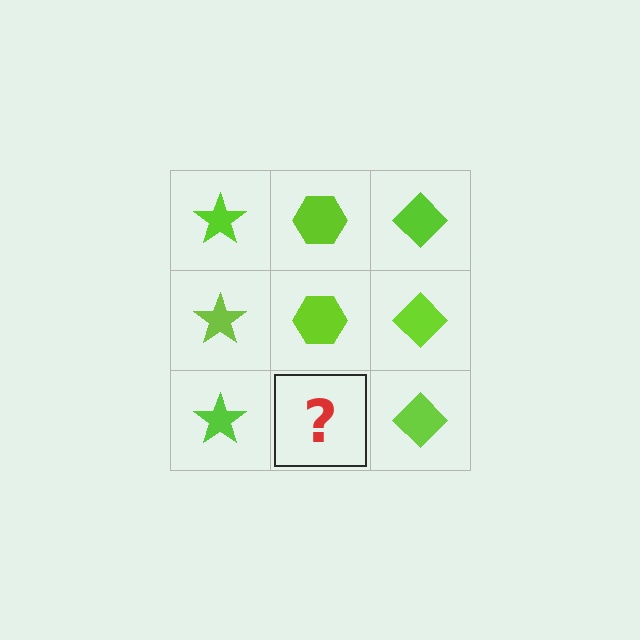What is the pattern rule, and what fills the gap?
The rule is that each column has a consistent shape. The gap should be filled with a lime hexagon.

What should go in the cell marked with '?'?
The missing cell should contain a lime hexagon.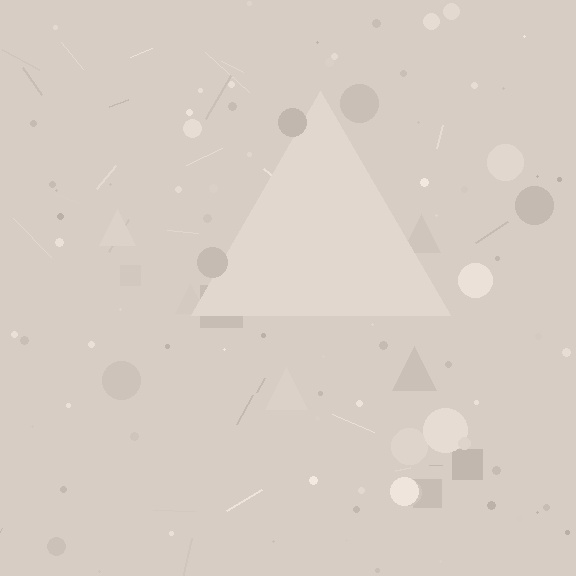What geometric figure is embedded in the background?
A triangle is embedded in the background.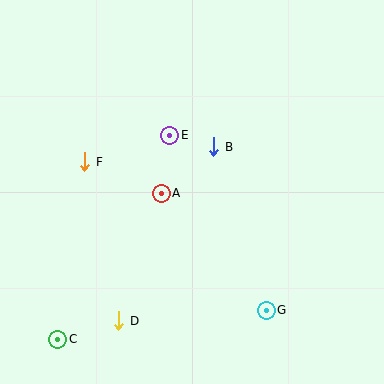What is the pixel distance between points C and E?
The distance between C and E is 232 pixels.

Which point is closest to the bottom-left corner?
Point C is closest to the bottom-left corner.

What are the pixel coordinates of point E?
Point E is at (170, 135).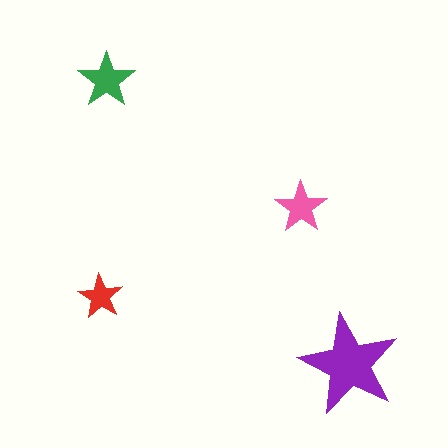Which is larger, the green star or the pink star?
The green one.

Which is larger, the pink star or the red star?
The pink one.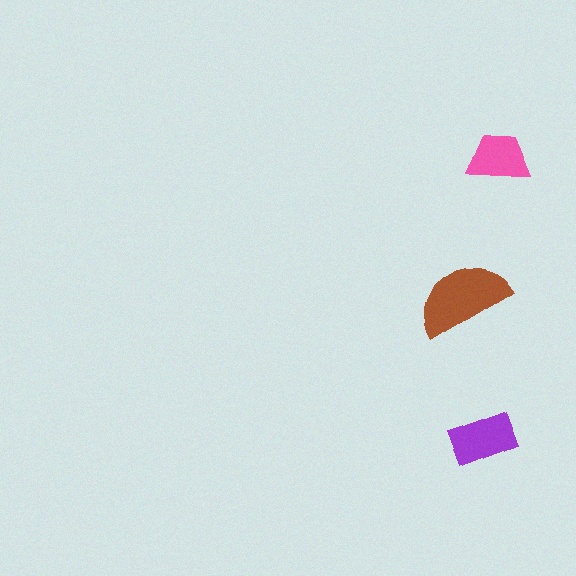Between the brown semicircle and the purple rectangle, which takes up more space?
The brown semicircle.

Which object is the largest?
The brown semicircle.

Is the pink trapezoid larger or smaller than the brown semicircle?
Smaller.